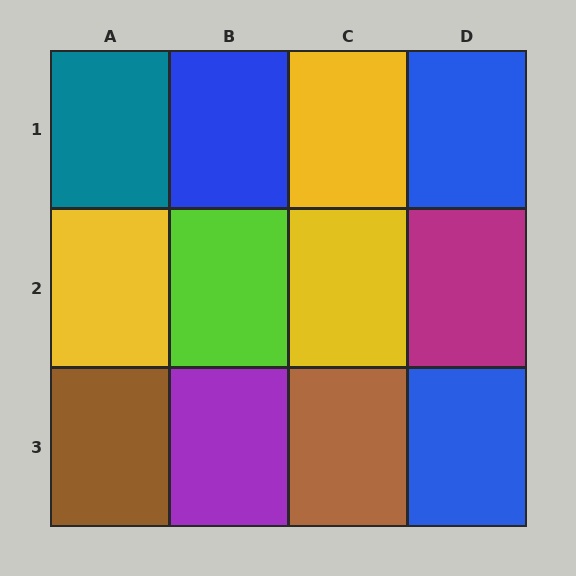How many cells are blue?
3 cells are blue.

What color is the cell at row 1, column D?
Blue.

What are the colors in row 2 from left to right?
Yellow, lime, yellow, magenta.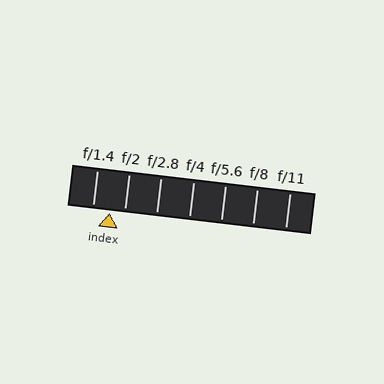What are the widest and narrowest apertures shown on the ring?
The widest aperture shown is f/1.4 and the narrowest is f/11.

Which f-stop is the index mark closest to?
The index mark is closest to f/2.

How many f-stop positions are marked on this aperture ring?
There are 7 f-stop positions marked.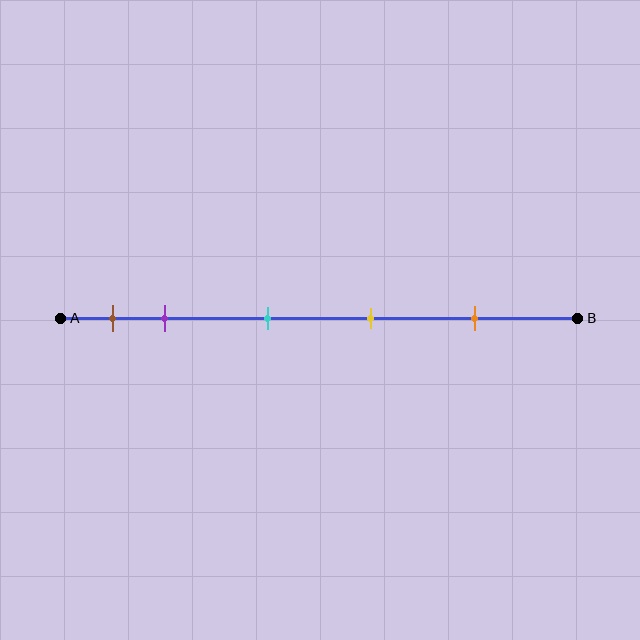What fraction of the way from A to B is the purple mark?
The purple mark is approximately 20% (0.2) of the way from A to B.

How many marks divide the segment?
There are 5 marks dividing the segment.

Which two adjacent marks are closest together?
The brown and purple marks are the closest adjacent pair.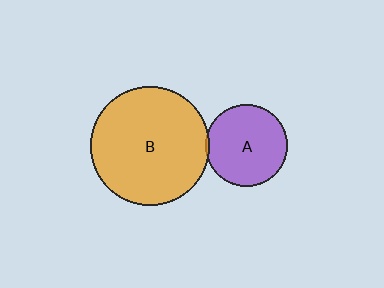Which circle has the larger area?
Circle B (orange).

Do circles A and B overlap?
Yes.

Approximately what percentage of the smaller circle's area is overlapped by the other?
Approximately 5%.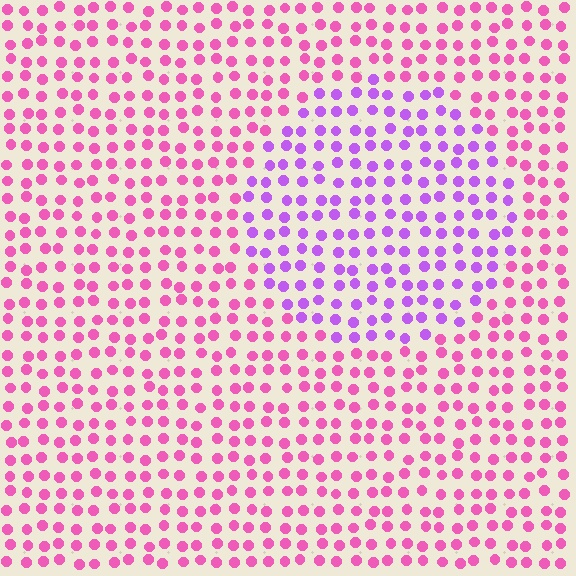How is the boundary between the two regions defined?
The boundary is defined purely by a slight shift in hue (about 41 degrees). Spacing, size, and orientation are identical on both sides.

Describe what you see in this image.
The image is filled with small pink elements in a uniform arrangement. A circle-shaped region is visible where the elements are tinted to a slightly different hue, forming a subtle color boundary.